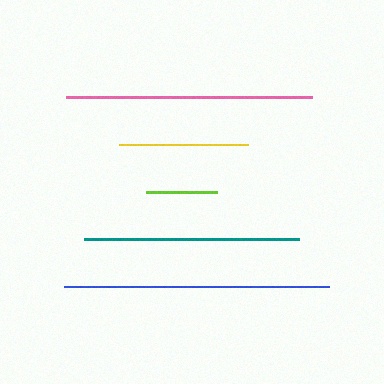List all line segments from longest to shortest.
From longest to shortest: blue, pink, teal, yellow, lime.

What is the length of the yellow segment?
The yellow segment is approximately 129 pixels long.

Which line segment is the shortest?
The lime line is the shortest at approximately 71 pixels.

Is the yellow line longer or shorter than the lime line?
The yellow line is longer than the lime line.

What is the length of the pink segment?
The pink segment is approximately 246 pixels long.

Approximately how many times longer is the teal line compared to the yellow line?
The teal line is approximately 1.7 times the length of the yellow line.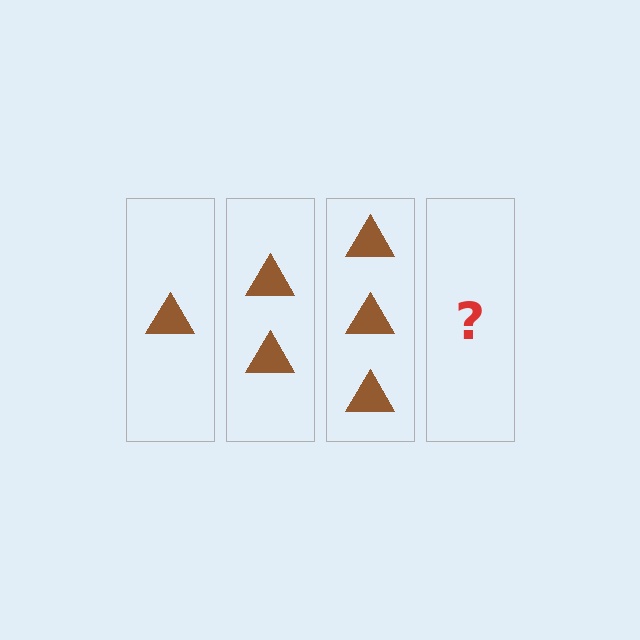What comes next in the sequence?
The next element should be 4 triangles.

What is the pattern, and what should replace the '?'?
The pattern is that each step adds one more triangle. The '?' should be 4 triangles.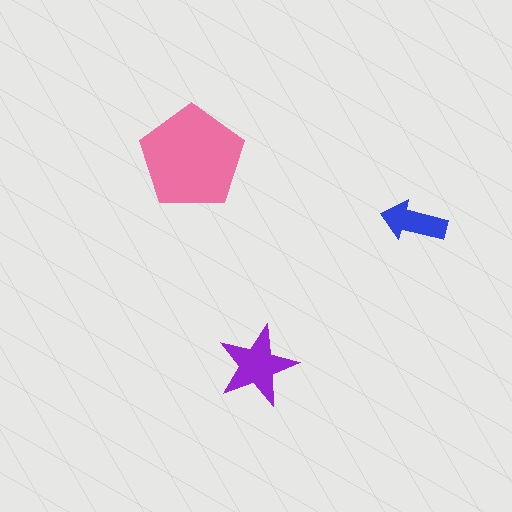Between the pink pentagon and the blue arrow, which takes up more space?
The pink pentagon.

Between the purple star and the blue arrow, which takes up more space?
The purple star.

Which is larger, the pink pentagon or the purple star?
The pink pentagon.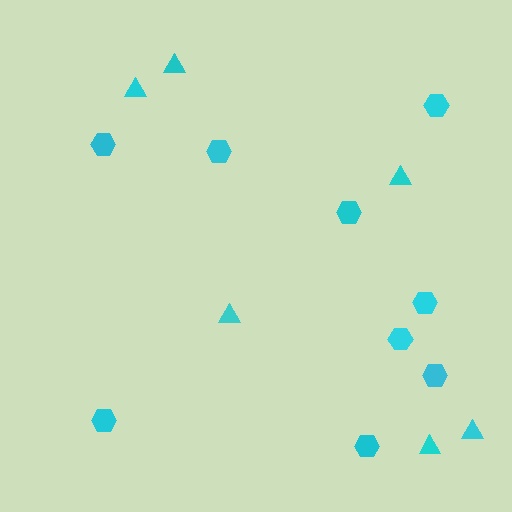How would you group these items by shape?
There are 2 groups: one group of hexagons (9) and one group of triangles (6).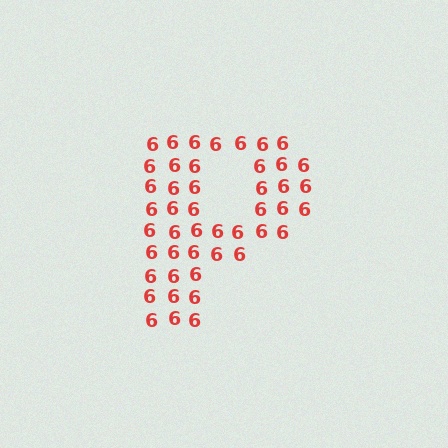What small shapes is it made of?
It is made of small digit 6's.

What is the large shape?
The large shape is the letter P.